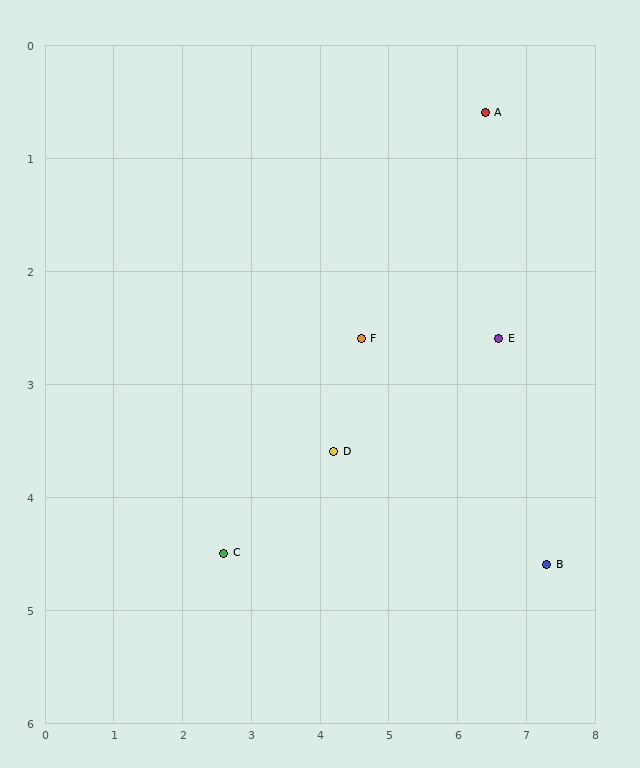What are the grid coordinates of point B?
Point B is at approximately (7.3, 4.6).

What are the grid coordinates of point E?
Point E is at approximately (6.6, 2.6).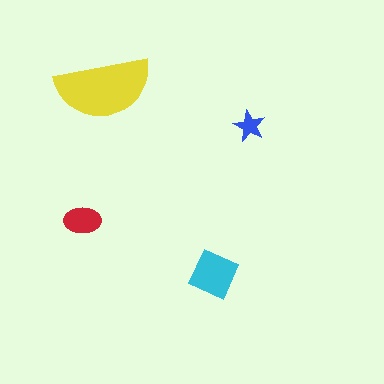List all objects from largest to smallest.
The yellow semicircle, the cyan square, the red ellipse, the blue star.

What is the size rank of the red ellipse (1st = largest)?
3rd.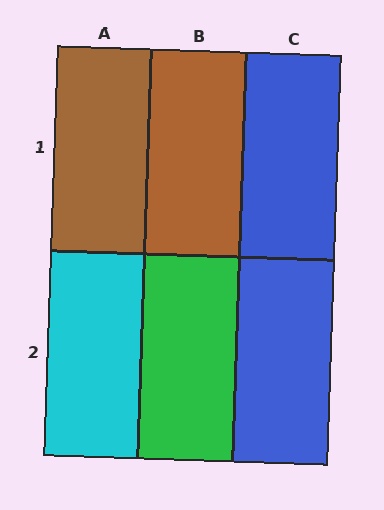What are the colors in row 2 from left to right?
Cyan, green, blue.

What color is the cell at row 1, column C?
Blue.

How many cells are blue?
2 cells are blue.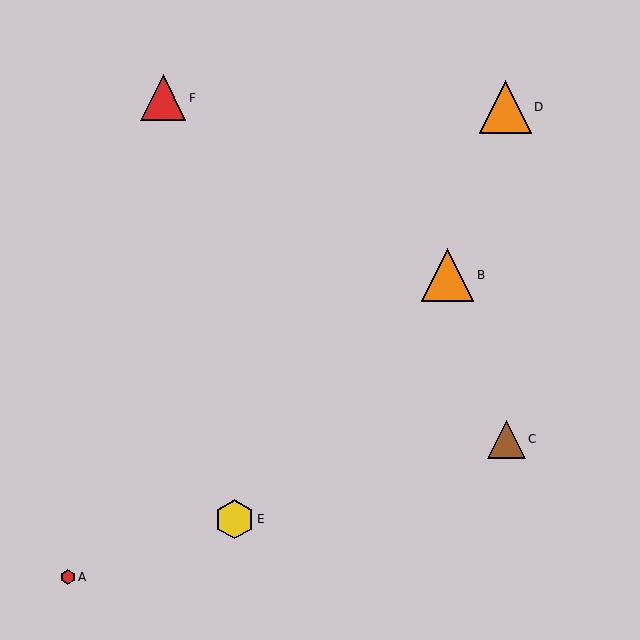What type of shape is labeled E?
Shape E is a yellow hexagon.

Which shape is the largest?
The orange triangle (labeled B) is the largest.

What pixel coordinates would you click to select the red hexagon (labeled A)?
Click at (68, 577) to select the red hexagon A.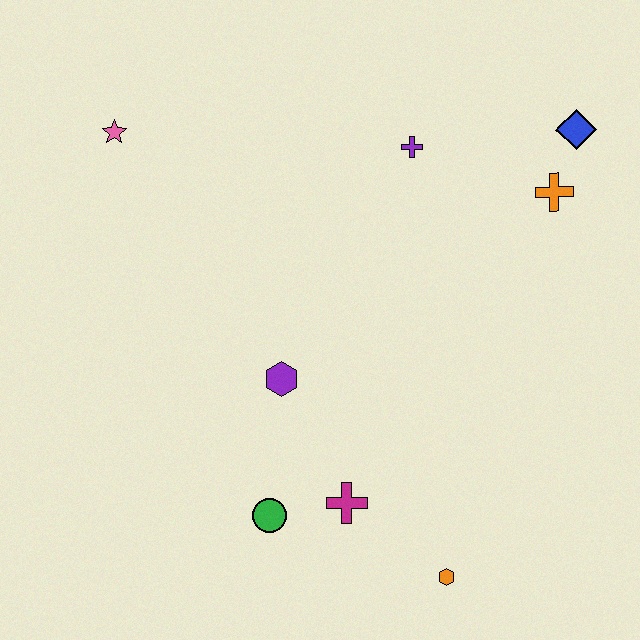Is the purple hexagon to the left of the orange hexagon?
Yes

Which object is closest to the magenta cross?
The green circle is closest to the magenta cross.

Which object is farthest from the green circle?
The blue diamond is farthest from the green circle.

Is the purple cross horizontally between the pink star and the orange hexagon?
Yes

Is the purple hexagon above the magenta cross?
Yes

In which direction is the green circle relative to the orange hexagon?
The green circle is to the left of the orange hexagon.